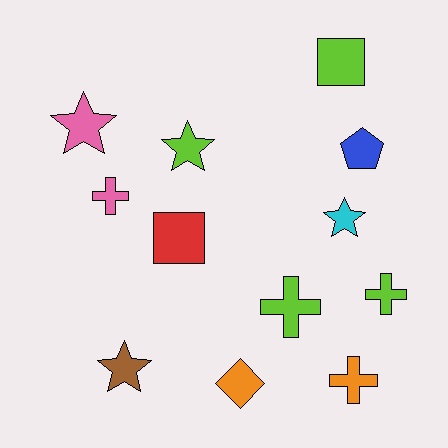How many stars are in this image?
There are 4 stars.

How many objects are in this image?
There are 12 objects.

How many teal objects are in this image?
There are no teal objects.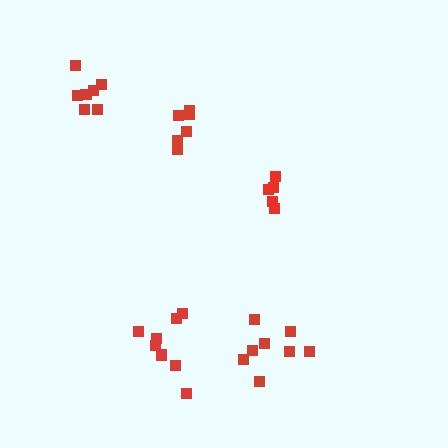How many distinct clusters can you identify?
There are 5 distinct clusters.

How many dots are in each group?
Group 1: 6 dots, Group 2: 8 dots, Group 3: 9 dots, Group 4: 5 dots, Group 5: 7 dots (35 total).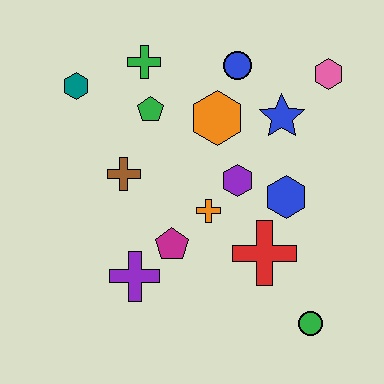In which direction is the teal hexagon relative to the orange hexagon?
The teal hexagon is to the left of the orange hexagon.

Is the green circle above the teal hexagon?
No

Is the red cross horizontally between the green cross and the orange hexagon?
No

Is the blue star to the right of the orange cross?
Yes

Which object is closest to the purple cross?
The magenta pentagon is closest to the purple cross.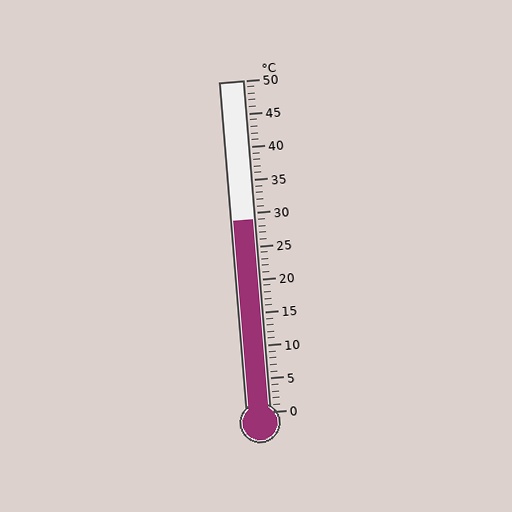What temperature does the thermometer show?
The thermometer shows approximately 29°C.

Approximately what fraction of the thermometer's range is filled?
The thermometer is filled to approximately 60% of its range.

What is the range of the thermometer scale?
The thermometer scale ranges from 0°C to 50°C.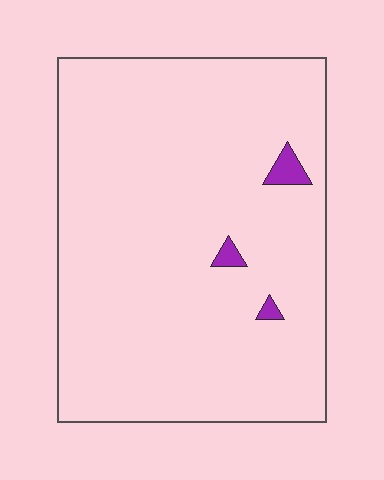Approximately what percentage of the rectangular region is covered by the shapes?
Approximately 0%.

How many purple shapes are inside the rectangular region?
3.